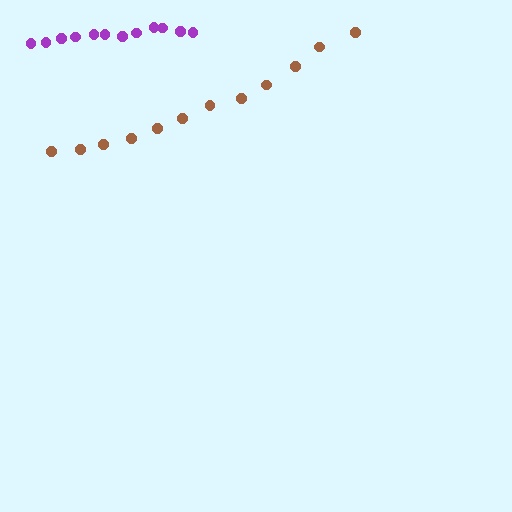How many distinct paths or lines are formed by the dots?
There are 2 distinct paths.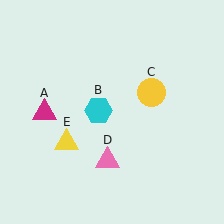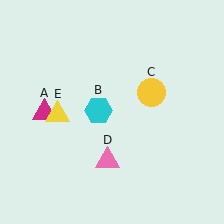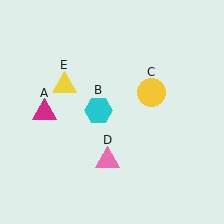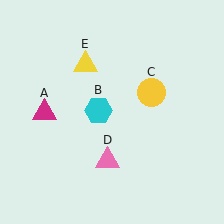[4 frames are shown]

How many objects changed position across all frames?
1 object changed position: yellow triangle (object E).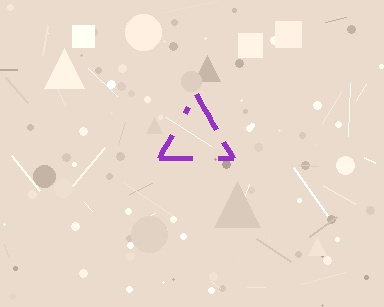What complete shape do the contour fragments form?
The contour fragments form a triangle.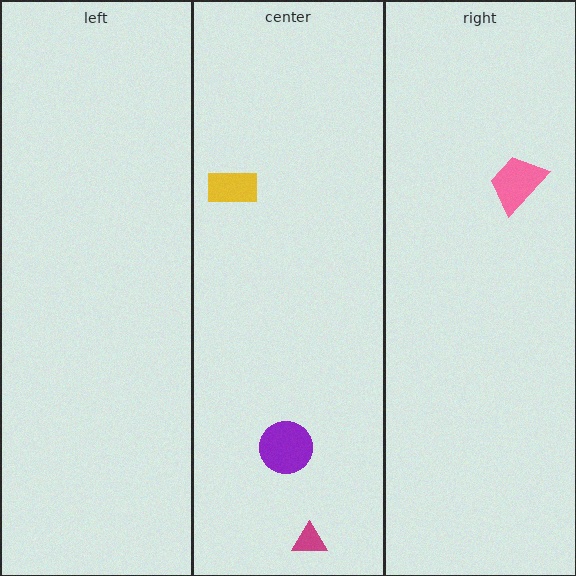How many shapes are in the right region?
1.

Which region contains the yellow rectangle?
The center region.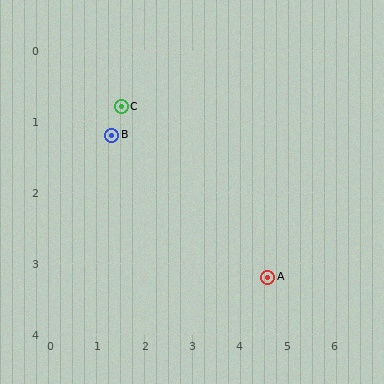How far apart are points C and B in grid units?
Points C and B are about 0.4 grid units apart.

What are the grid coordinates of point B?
Point B is at approximately (1.3, 1.2).